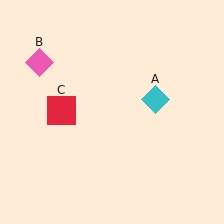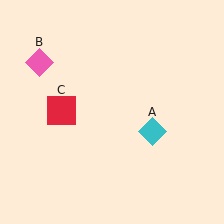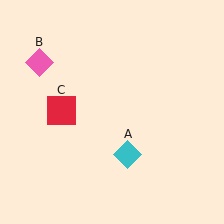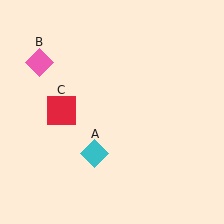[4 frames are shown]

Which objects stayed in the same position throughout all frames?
Pink diamond (object B) and red square (object C) remained stationary.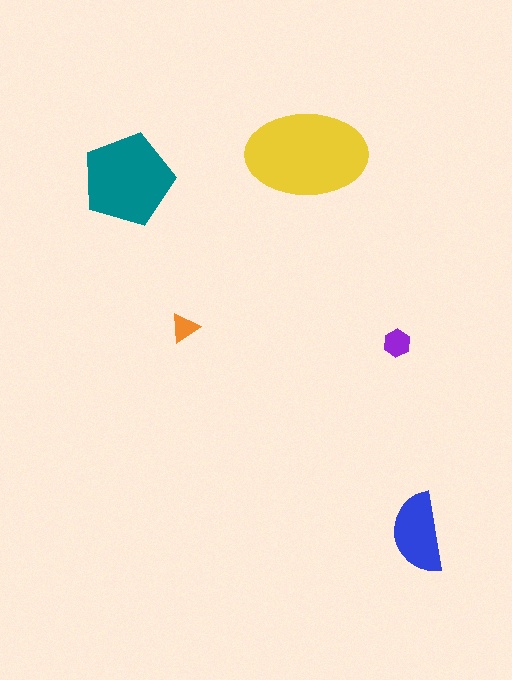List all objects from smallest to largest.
The orange triangle, the purple hexagon, the blue semicircle, the teal pentagon, the yellow ellipse.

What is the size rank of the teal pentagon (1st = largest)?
2nd.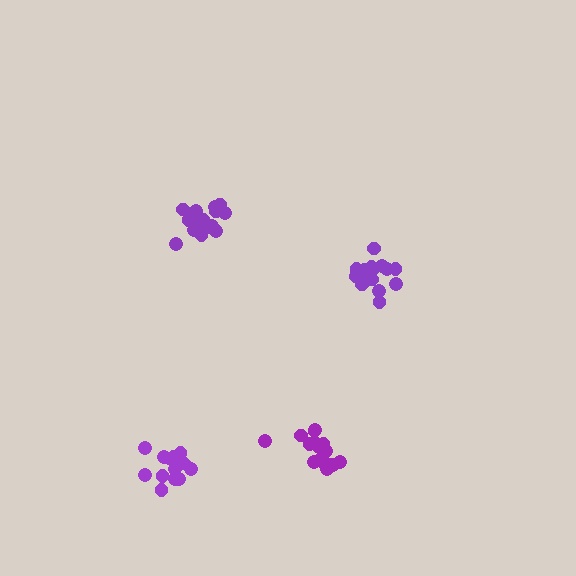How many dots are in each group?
Group 1: 19 dots, Group 2: 17 dots, Group 3: 16 dots, Group 4: 15 dots (67 total).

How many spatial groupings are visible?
There are 4 spatial groupings.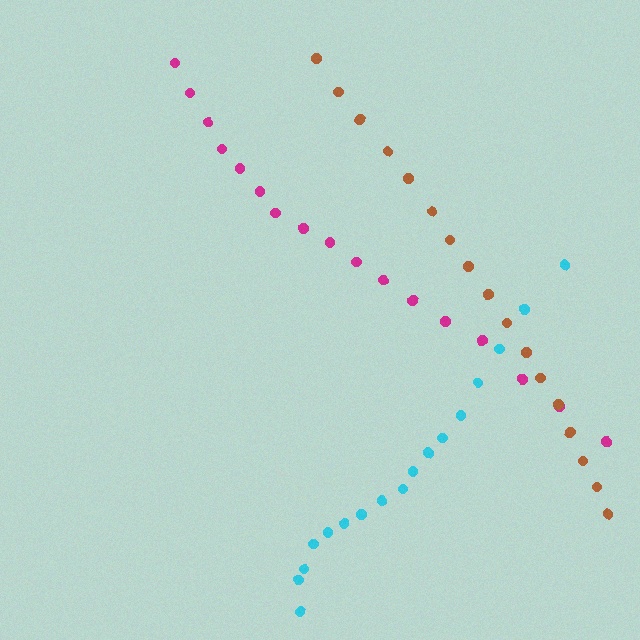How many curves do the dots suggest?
There are 3 distinct paths.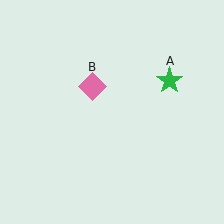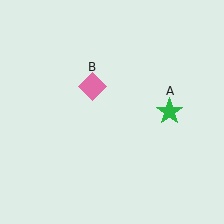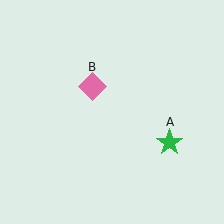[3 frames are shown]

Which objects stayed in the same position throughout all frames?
Pink diamond (object B) remained stationary.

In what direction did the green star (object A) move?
The green star (object A) moved down.